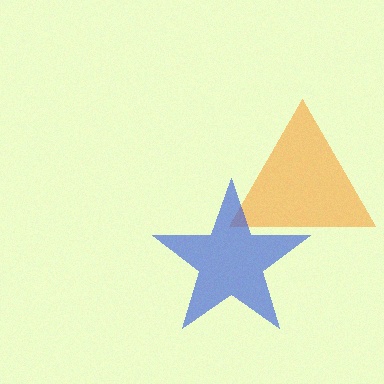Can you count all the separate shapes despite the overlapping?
Yes, there are 2 separate shapes.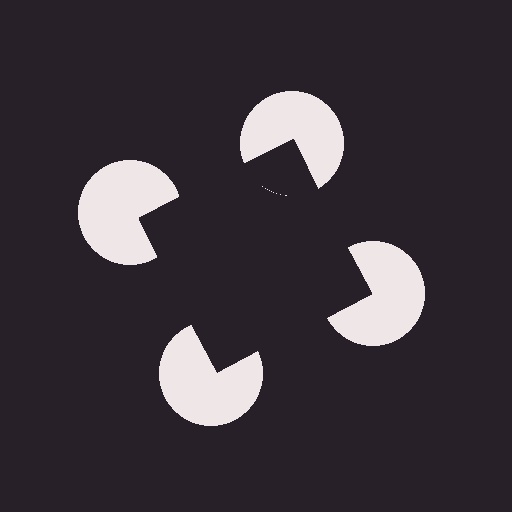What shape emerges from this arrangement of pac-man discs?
An illusory square — its edges are inferred from the aligned wedge cuts in the pac-man discs, not physically drawn.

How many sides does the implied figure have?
4 sides.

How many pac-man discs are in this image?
There are 4 — one at each vertex of the illusory square.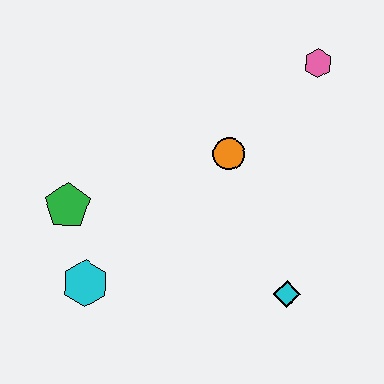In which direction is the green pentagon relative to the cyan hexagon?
The green pentagon is above the cyan hexagon.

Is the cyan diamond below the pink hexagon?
Yes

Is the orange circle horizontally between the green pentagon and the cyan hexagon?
No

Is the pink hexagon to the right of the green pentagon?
Yes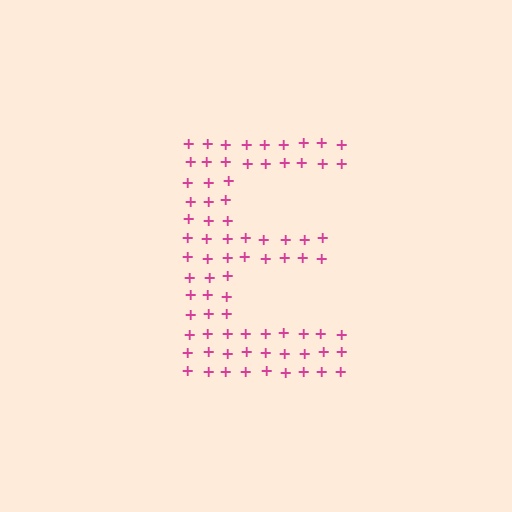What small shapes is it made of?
It is made of small plus signs.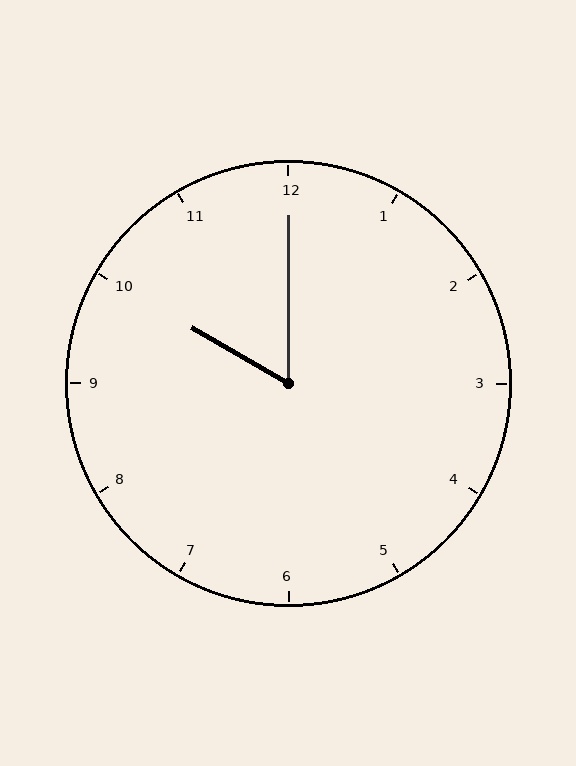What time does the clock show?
10:00.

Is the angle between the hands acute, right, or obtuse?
It is acute.